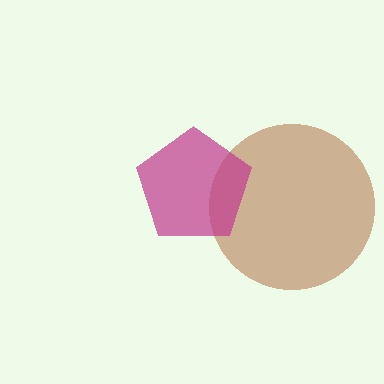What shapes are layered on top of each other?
The layered shapes are: a brown circle, a magenta pentagon.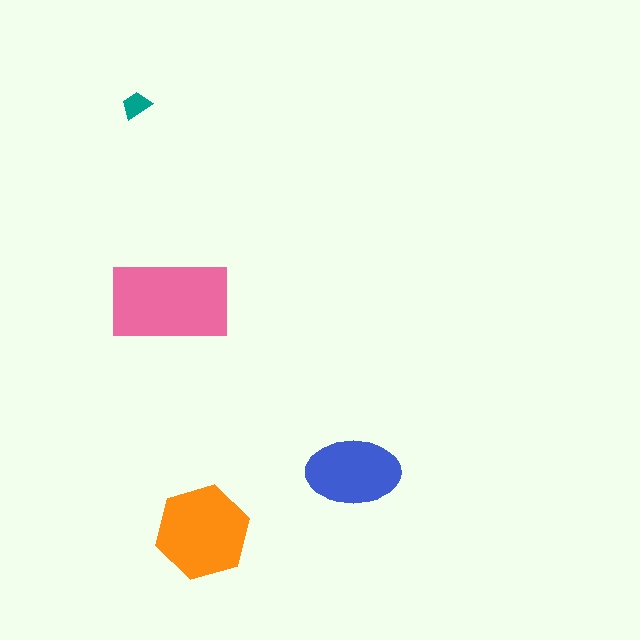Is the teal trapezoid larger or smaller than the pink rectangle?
Smaller.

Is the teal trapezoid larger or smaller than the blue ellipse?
Smaller.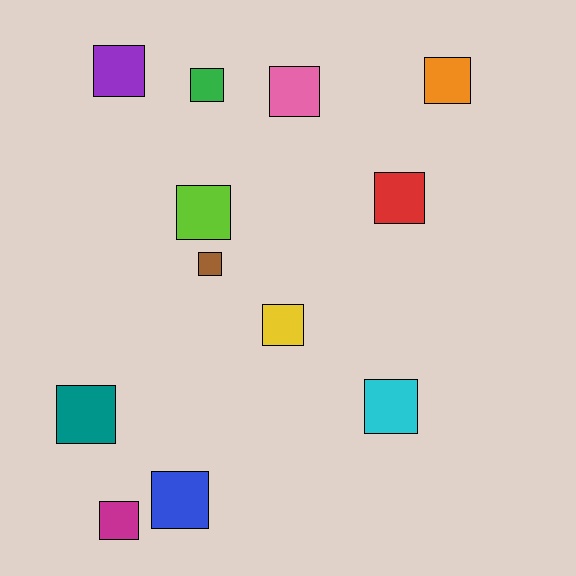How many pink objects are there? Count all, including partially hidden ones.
There is 1 pink object.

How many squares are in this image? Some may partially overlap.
There are 12 squares.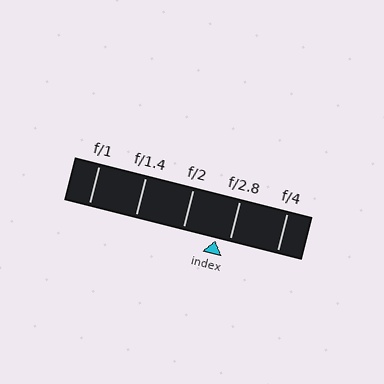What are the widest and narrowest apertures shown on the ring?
The widest aperture shown is f/1 and the narrowest is f/4.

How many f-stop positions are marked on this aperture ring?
There are 5 f-stop positions marked.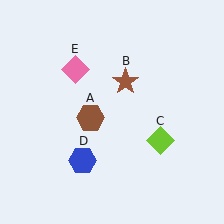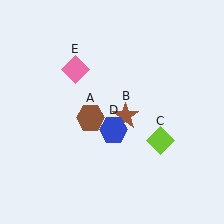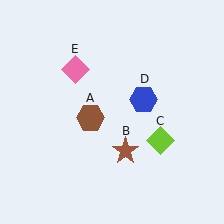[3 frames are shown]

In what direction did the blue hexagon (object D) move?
The blue hexagon (object D) moved up and to the right.